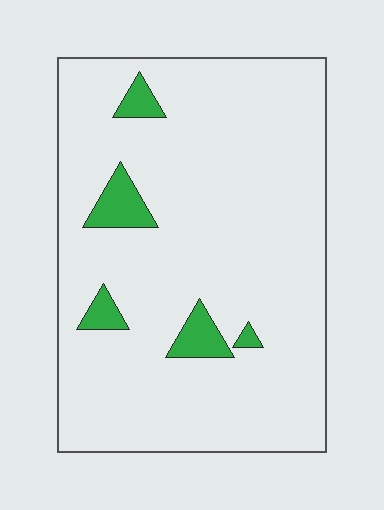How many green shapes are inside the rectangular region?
5.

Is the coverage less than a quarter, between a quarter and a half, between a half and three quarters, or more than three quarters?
Less than a quarter.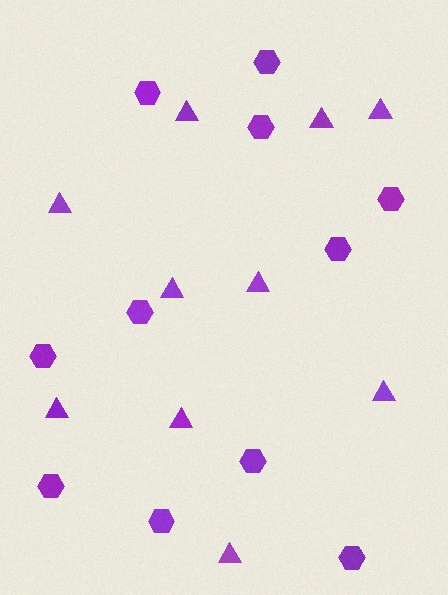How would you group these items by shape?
There are 2 groups: one group of hexagons (11) and one group of triangles (10).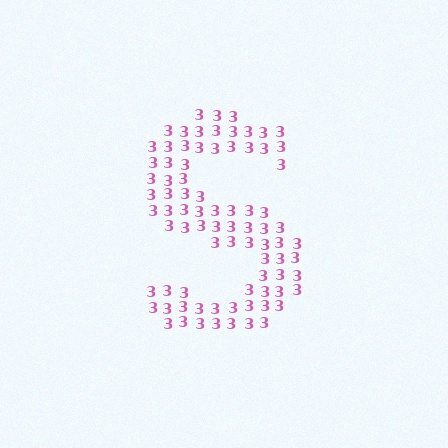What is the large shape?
The large shape is the letter S.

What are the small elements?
The small elements are digit 3's.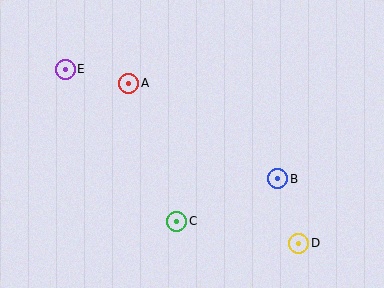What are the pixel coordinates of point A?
Point A is at (129, 83).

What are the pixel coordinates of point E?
Point E is at (65, 69).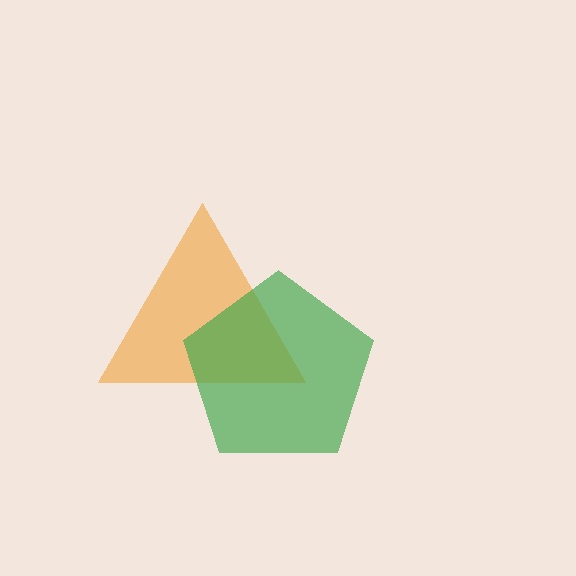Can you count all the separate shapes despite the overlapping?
Yes, there are 2 separate shapes.